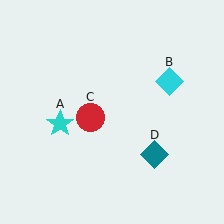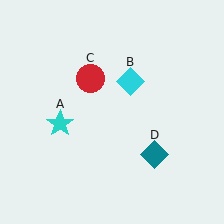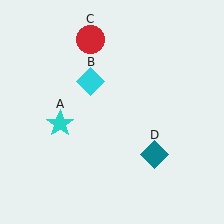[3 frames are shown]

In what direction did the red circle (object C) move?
The red circle (object C) moved up.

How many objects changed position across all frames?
2 objects changed position: cyan diamond (object B), red circle (object C).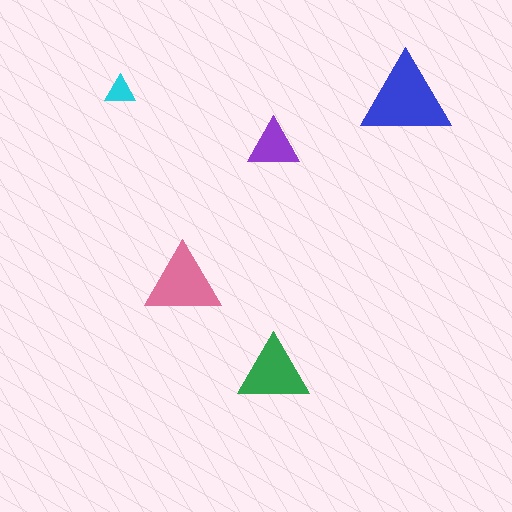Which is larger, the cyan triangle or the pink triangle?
The pink one.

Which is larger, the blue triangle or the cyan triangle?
The blue one.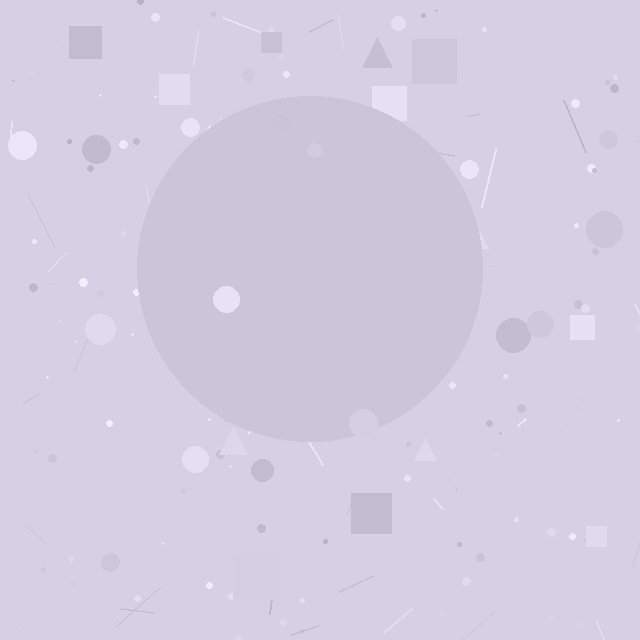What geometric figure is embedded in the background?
A circle is embedded in the background.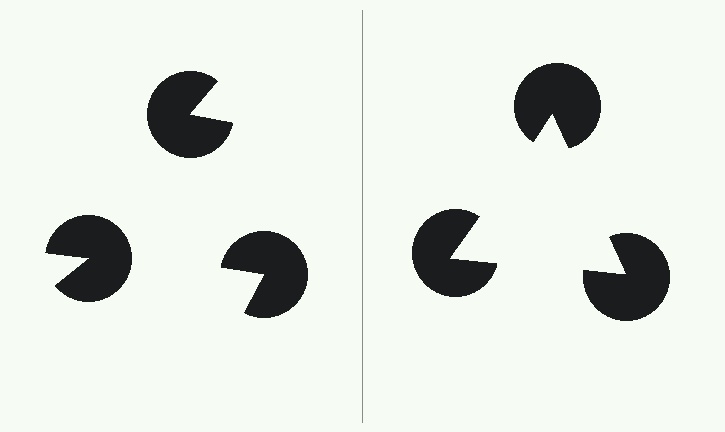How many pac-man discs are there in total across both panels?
6 — 3 on each side.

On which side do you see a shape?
An illusory triangle appears on the right side. On the left side the wedge cuts are rotated, so no coherent shape forms.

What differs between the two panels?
The pac-man discs are positioned identically on both sides; only the wedge orientations differ. On the right they align to a triangle; on the left they are misaligned.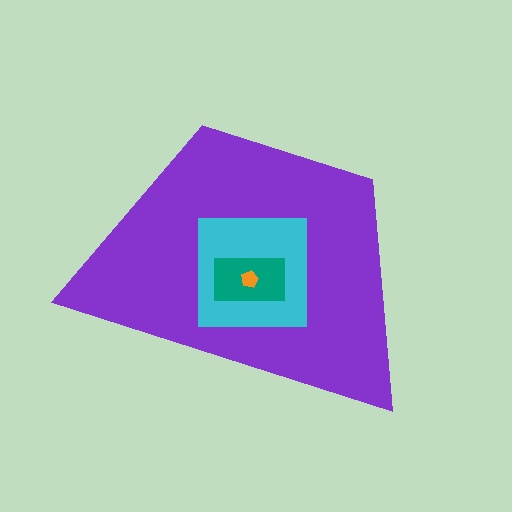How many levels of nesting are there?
4.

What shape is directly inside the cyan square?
The teal rectangle.